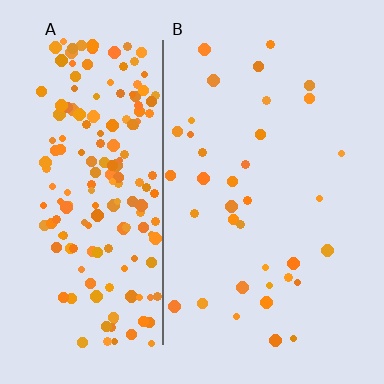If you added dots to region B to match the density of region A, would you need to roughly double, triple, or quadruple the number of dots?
Approximately quadruple.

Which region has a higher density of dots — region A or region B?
A (the left).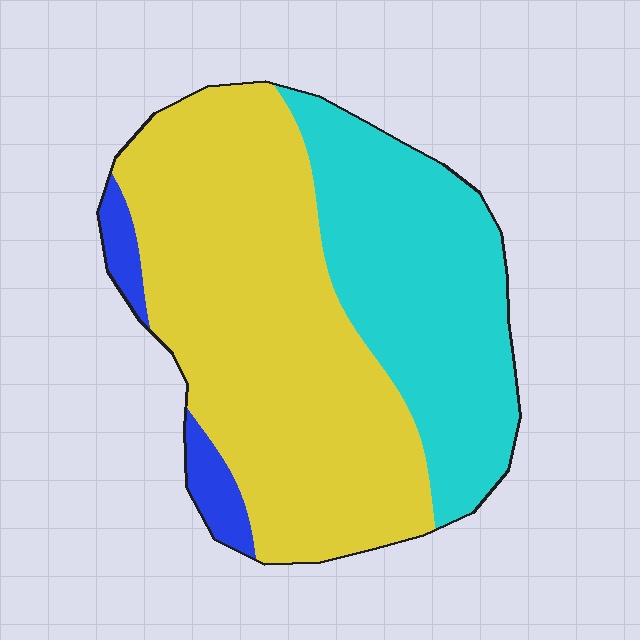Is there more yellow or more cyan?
Yellow.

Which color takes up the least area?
Blue, at roughly 5%.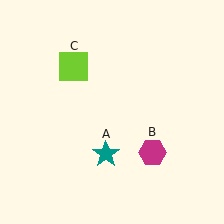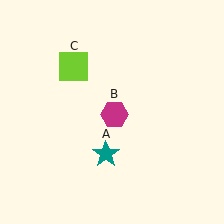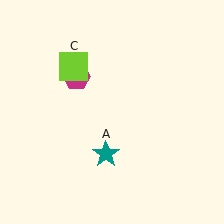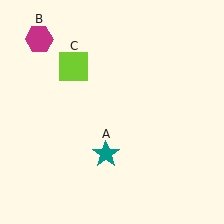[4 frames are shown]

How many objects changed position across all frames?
1 object changed position: magenta hexagon (object B).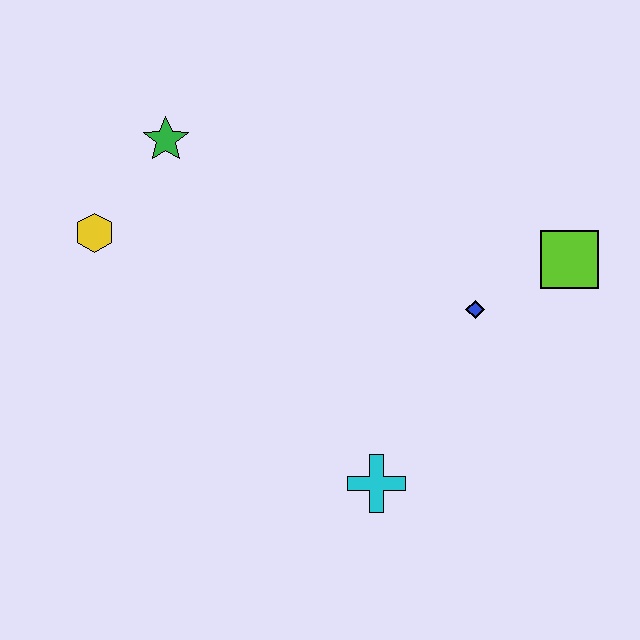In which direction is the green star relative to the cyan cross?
The green star is above the cyan cross.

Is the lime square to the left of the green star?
No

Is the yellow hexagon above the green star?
No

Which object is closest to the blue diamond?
The lime square is closest to the blue diamond.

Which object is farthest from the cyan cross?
The green star is farthest from the cyan cross.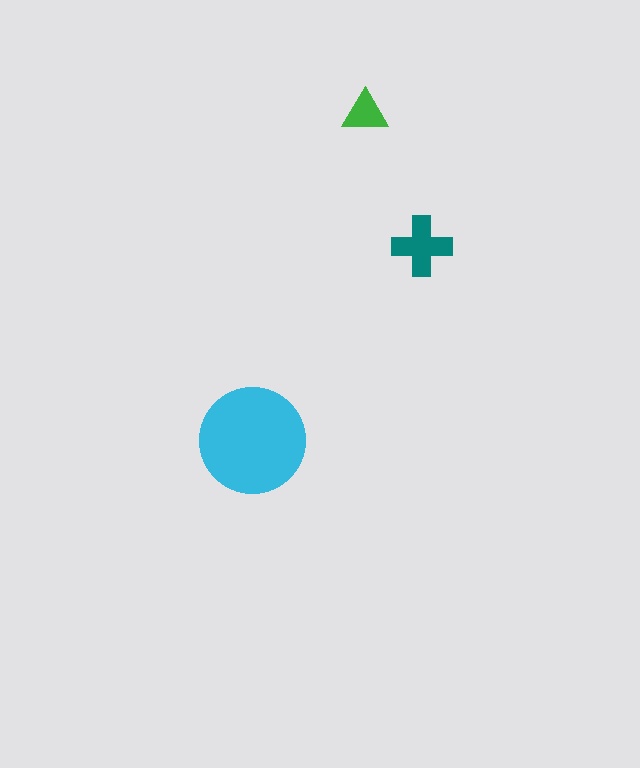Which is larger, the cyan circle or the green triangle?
The cyan circle.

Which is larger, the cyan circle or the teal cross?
The cyan circle.